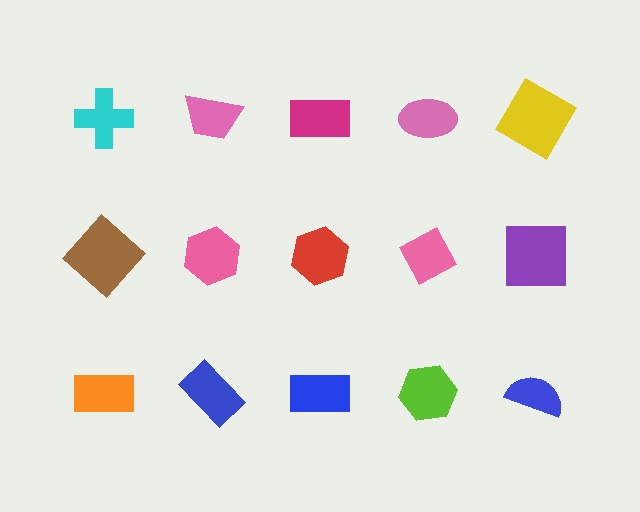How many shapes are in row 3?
5 shapes.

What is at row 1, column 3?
A magenta rectangle.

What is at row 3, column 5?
A blue semicircle.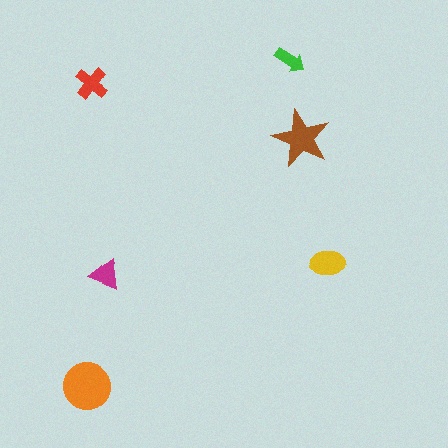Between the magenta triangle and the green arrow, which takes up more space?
The magenta triangle.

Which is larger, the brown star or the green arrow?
The brown star.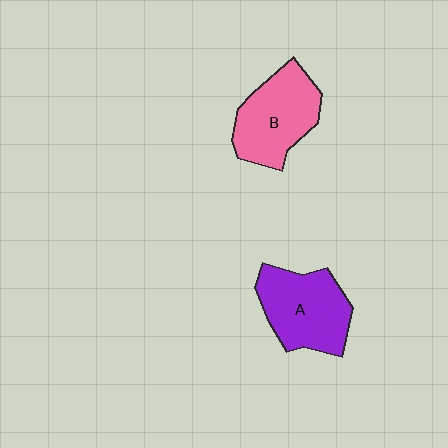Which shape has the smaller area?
Shape B (pink).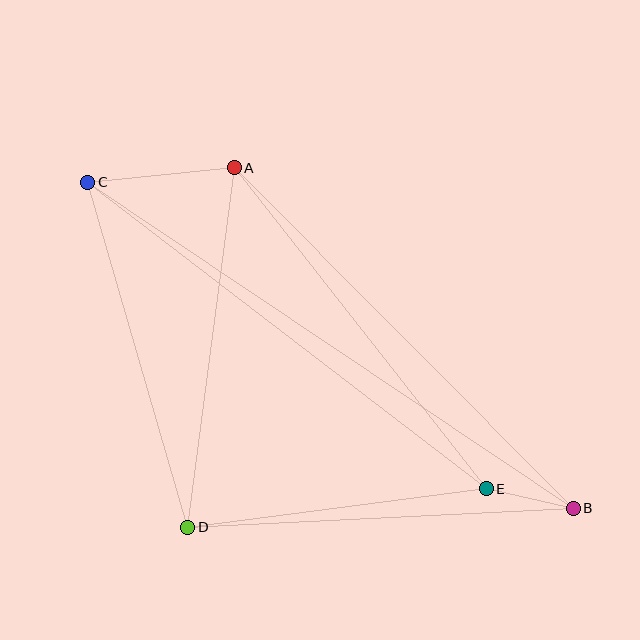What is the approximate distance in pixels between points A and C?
The distance between A and C is approximately 147 pixels.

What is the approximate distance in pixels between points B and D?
The distance between B and D is approximately 386 pixels.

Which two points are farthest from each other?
Points B and C are farthest from each other.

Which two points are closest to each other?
Points B and E are closest to each other.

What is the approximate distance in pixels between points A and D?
The distance between A and D is approximately 362 pixels.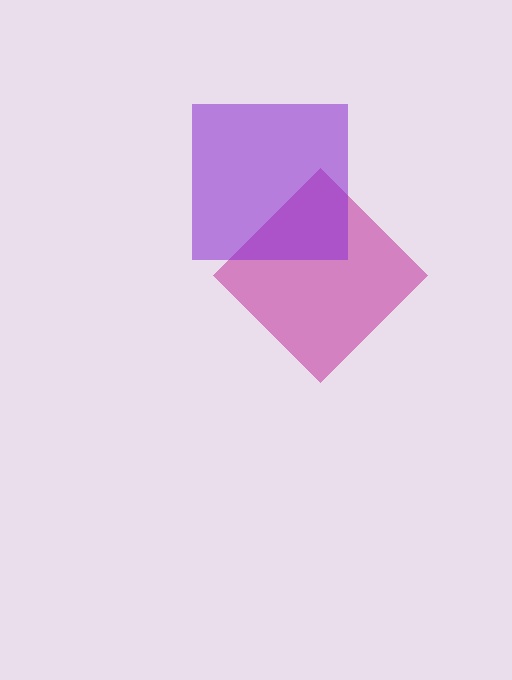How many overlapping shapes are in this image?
There are 2 overlapping shapes in the image.